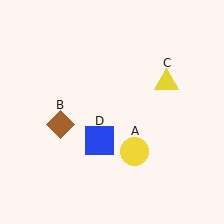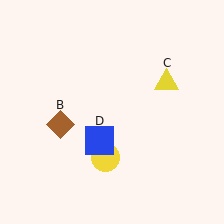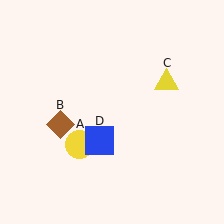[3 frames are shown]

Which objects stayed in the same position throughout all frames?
Brown diamond (object B) and yellow triangle (object C) and blue square (object D) remained stationary.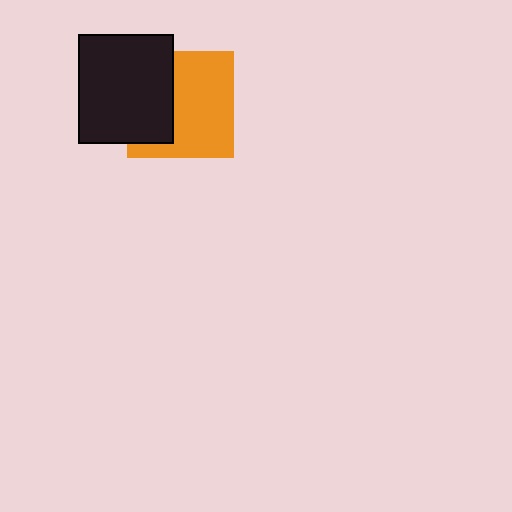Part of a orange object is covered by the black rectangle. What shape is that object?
It is a square.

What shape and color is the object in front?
The object in front is a black rectangle.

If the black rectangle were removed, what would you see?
You would see the complete orange square.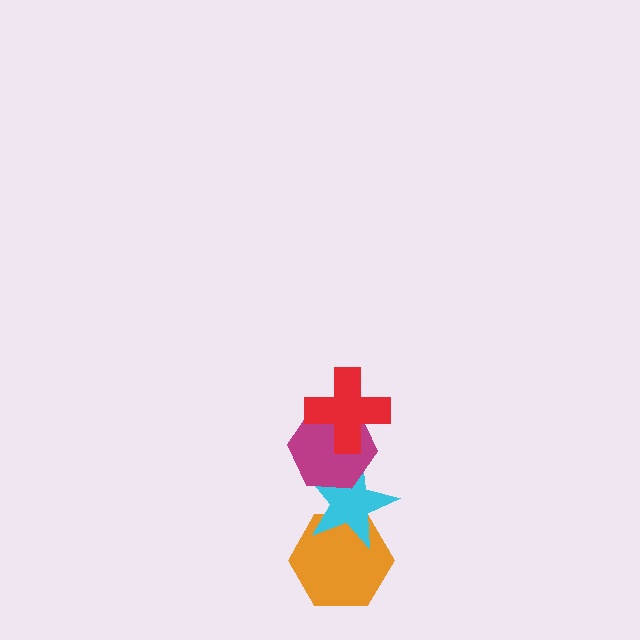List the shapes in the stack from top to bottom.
From top to bottom: the red cross, the magenta hexagon, the cyan star, the orange hexagon.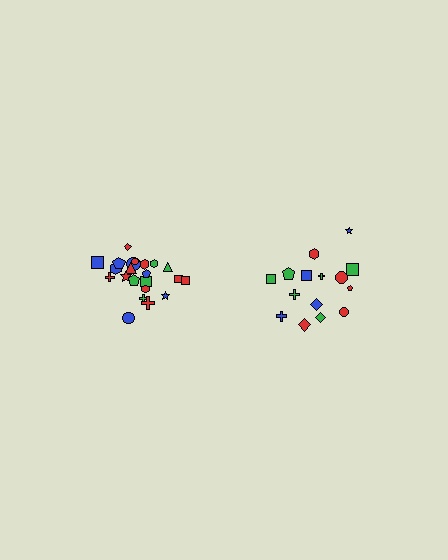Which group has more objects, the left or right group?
The left group.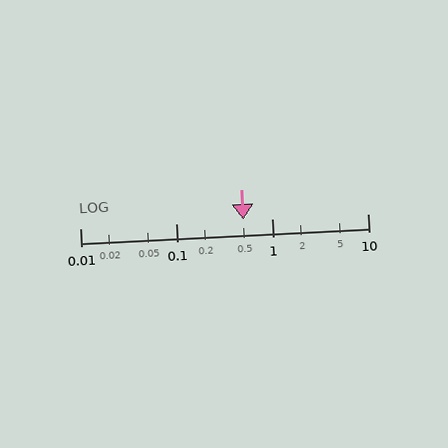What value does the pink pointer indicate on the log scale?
The pointer indicates approximately 0.5.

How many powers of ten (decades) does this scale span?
The scale spans 3 decades, from 0.01 to 10.